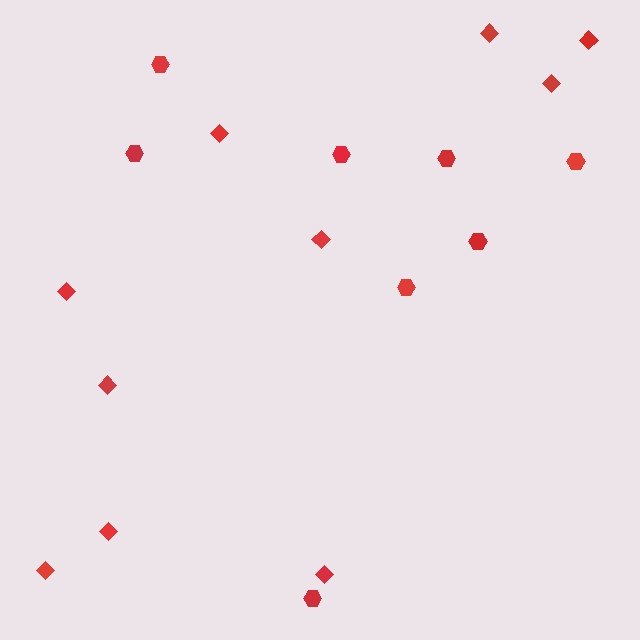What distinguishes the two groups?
There are 2 groups: one group of diamonds (10) and one group of hexagons (8).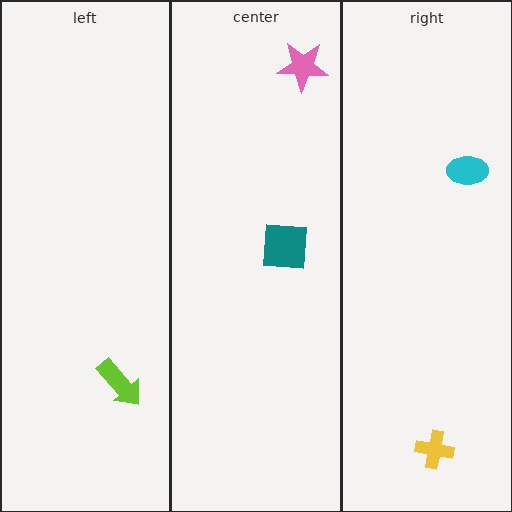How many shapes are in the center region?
2.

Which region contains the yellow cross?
The right region.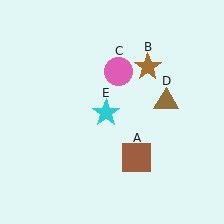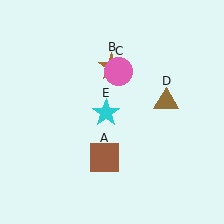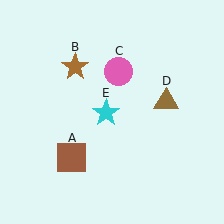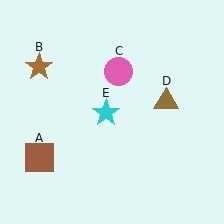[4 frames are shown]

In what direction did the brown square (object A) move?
The brown square (object A) moved left.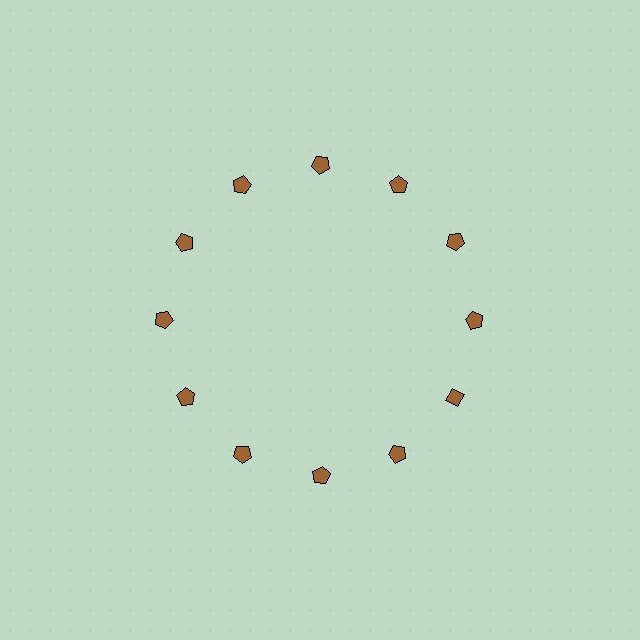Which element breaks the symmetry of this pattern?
The brown diamond at roughly the 4 o'clock position breaks the symmetry. All other shapes are brown pentagons.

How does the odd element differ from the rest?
It has a different shape: diamond instead of pentagon.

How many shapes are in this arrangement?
There are 12 shapes arranged in a ring pattern.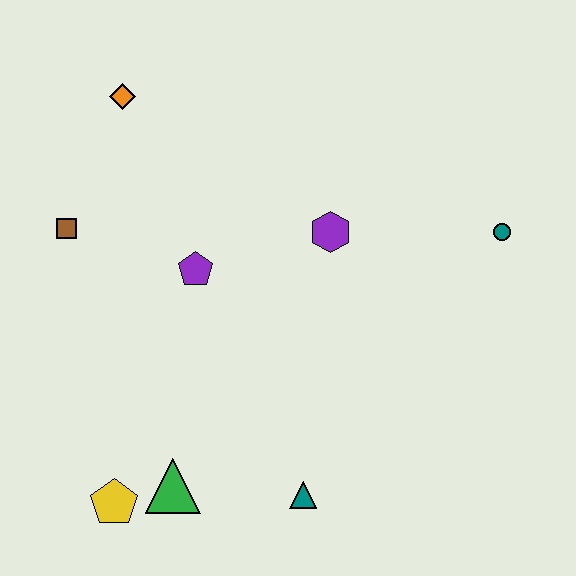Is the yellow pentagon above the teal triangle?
No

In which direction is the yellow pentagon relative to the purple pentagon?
The yellow pentagon is below the purple pentagon.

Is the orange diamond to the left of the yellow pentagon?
No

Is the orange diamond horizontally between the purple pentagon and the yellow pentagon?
Yes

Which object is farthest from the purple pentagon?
The teal circle is farthest from the purple pentagon.